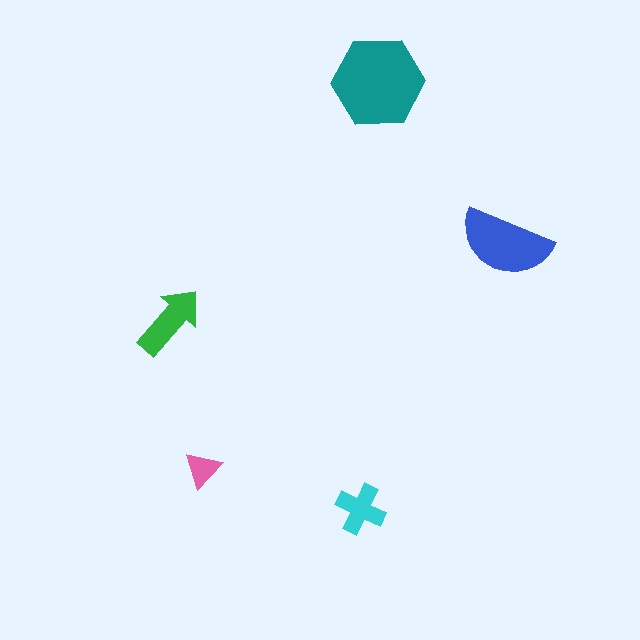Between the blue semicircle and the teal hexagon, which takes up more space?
The teal hexagon.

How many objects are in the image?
There are 5 objects in the image.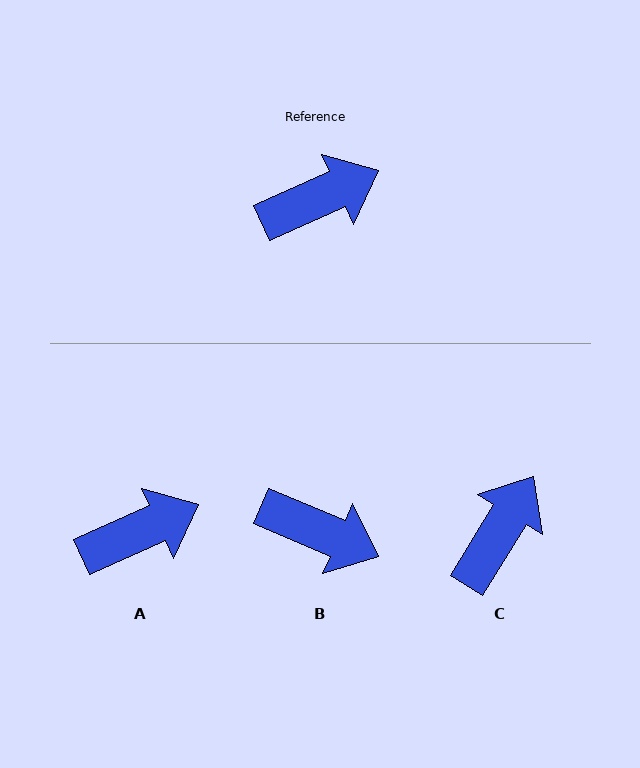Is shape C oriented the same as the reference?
No, it is off by about 34 degrees.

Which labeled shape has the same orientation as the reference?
A.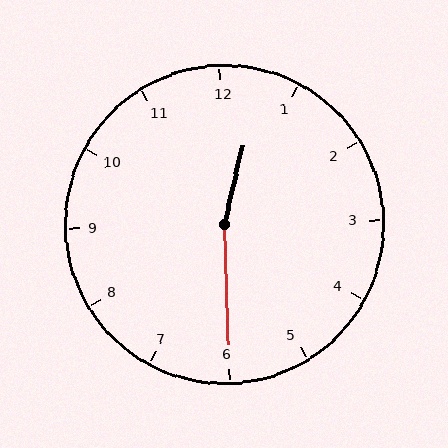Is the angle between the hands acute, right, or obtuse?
It is obtuse.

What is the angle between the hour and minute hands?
Approximately 165 degrees.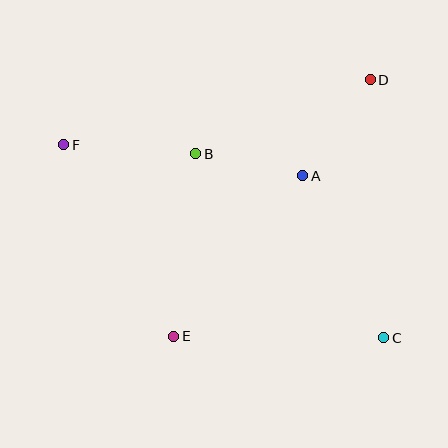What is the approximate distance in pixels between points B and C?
The distance between B and C is approximately 263 pixels.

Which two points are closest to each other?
Points A and B are closest to each other.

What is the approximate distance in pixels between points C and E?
The distance between C and E is approximately 210 pixels.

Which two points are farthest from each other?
Points C and F are farthest from each other.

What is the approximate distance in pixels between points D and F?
The distance between D and F is approximately 313 pixels.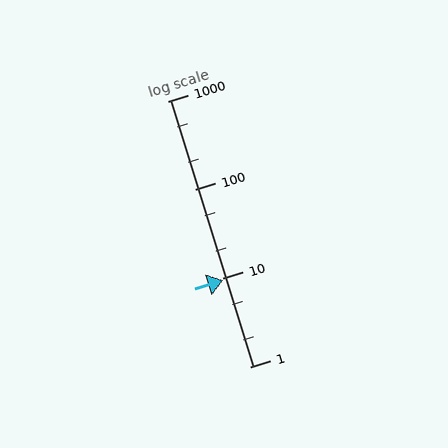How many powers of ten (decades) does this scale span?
The scale spans 3 decades, from 1 to 1000.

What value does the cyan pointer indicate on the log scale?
The pointer indicates approximately 9.5.